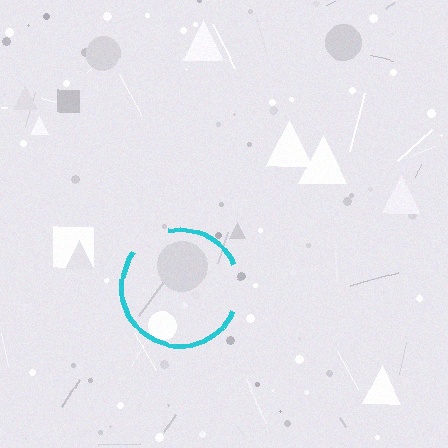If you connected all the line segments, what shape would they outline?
They would outline a circle.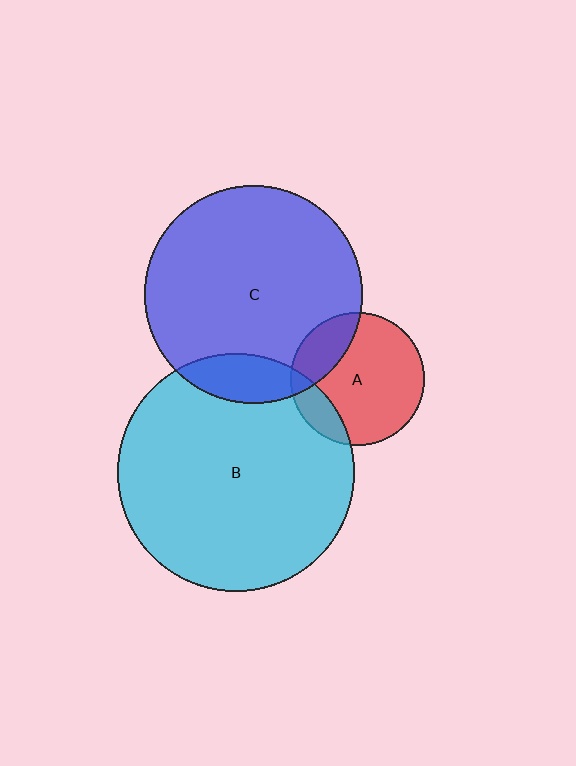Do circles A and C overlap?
Yes.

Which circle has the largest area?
Circle B (cyan).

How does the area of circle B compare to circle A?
Approximately 3.2 times.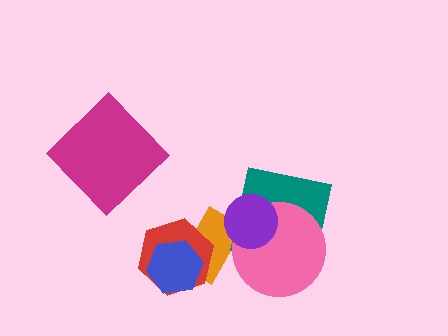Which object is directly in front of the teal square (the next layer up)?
The pink circle is directly in front of the teal square.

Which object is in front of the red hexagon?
The blue hexagon is in front of the red hexagon.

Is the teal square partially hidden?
Yes, it is partially covered by another shape.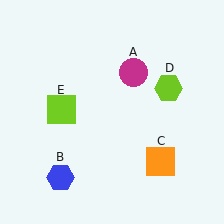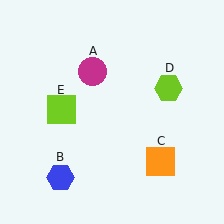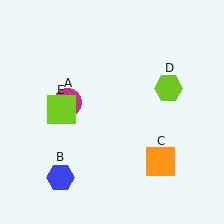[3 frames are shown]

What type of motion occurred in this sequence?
The magenta circle (object A) rotated counterclockwise around the center of the scene.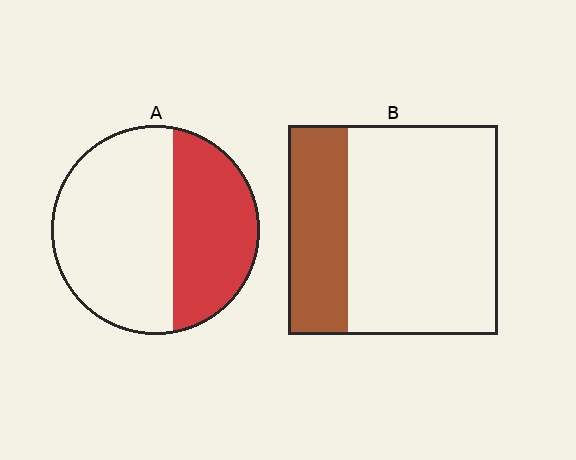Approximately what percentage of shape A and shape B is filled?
A is approximately 40% and B is approximately 30%.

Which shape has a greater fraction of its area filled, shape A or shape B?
Shape A.